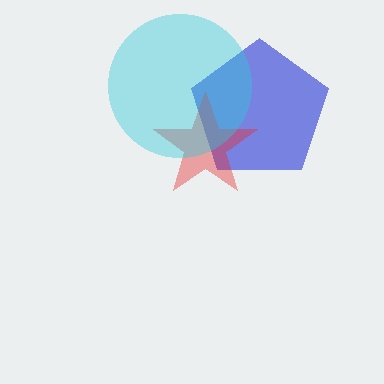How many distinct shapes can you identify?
There are 3 distinct shapes: a blue pentagon, a red star, a cyan circle.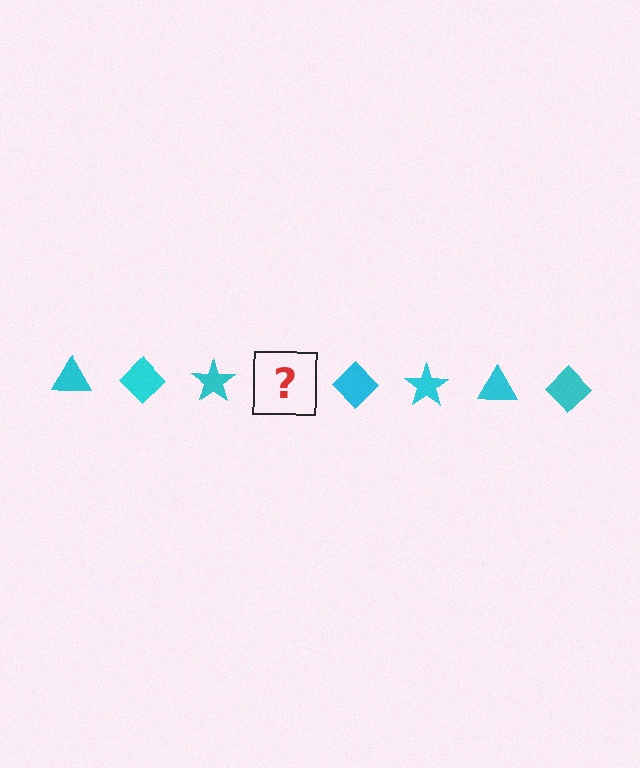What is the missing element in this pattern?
The missing element is a cyan triangle.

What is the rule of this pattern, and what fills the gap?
The rule is that the pattern cycles through triangle, diamond, star shapes in cyan. The gap should be filled with a cyan triangle.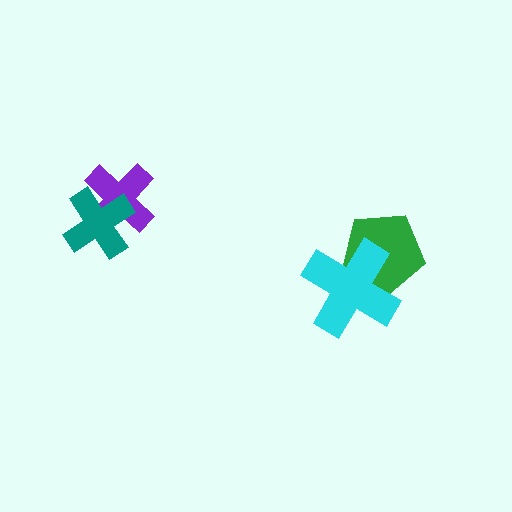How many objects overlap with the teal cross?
1 object overlaps with the teal cross.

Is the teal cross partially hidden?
No, no other shape covers it.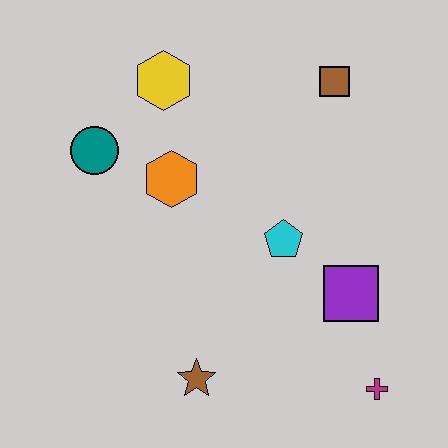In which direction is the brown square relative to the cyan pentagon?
The brown square is above the cyan pentagon.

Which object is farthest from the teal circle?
The magenta cross is farthest from the teal circle.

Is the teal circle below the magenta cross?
No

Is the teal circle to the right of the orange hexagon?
No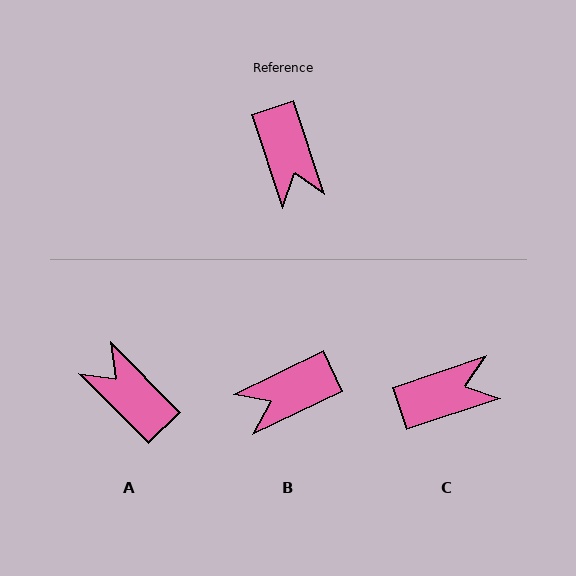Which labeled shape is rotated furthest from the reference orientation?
A, about 154 degrees away.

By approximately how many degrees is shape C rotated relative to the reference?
Approximately 90 degrees counter-clockwise.